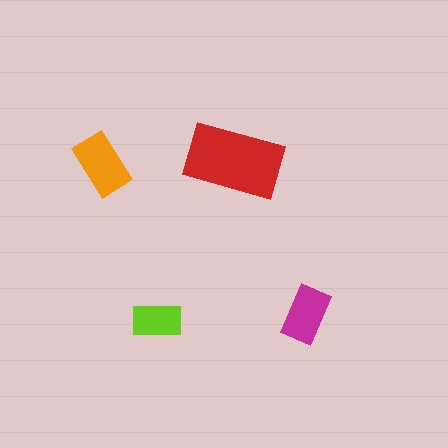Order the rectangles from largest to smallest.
the red one, the orange one, the magenta one, the lime one.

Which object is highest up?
The red rectangle is topmost.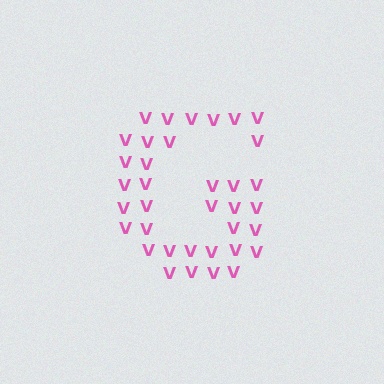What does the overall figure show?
The overall figure shows the letter G.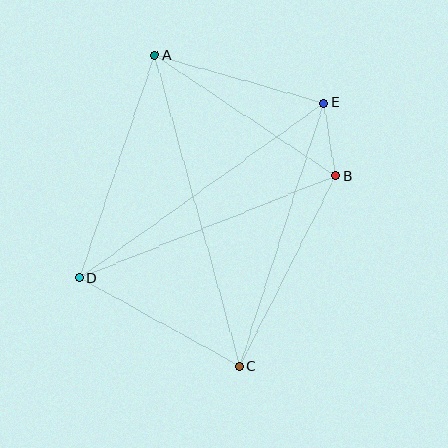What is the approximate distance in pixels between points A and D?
The distance between A and D is approximately 235 pixels.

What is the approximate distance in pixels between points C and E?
The distance between C and E is approximately 276 pixels.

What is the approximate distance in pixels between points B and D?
The distance between B and D is approximately 276 pixels.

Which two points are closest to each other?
Points B and E are closest to each other.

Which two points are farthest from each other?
Points A and C are farthest from each other.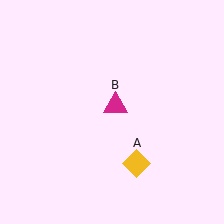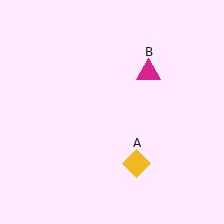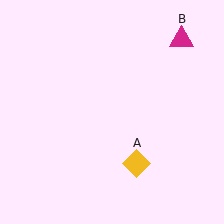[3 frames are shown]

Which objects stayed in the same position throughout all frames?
Yellow diamond (object A) remained stationary.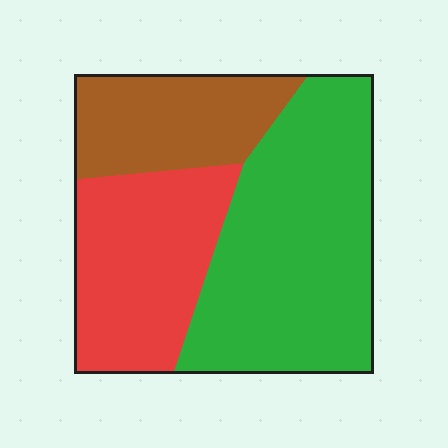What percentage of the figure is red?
Red covers roughly 30% of the figure.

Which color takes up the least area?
Brown, at roughly 20%.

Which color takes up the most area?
Green, at roughly 50%.